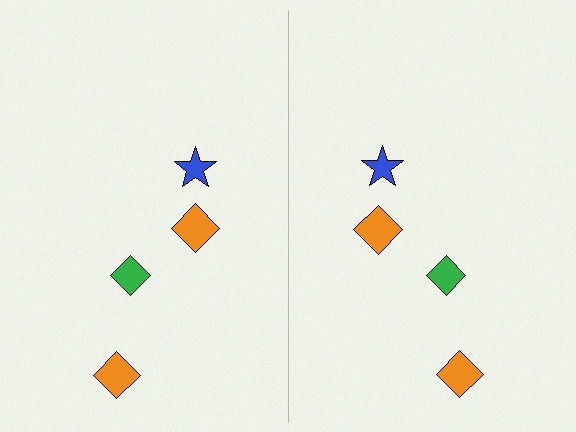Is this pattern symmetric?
Yes, this pattern has bilateral (reflection) symmetry.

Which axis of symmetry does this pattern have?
The pattern has a vertical axis of symmetry running through the center of the image.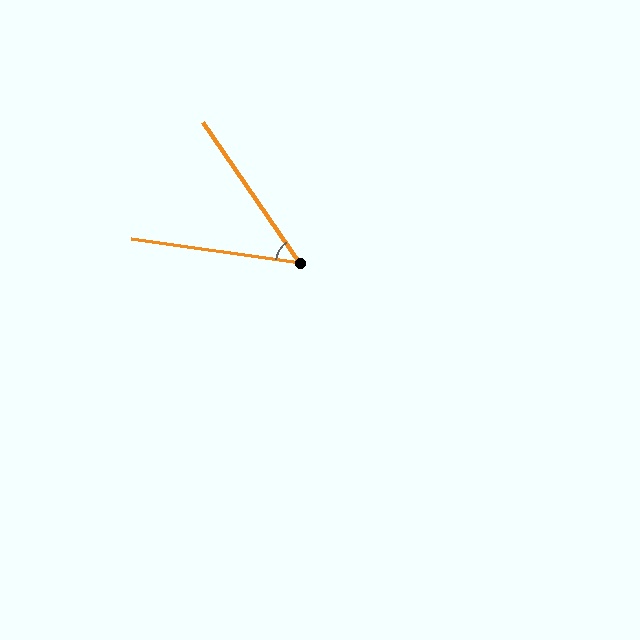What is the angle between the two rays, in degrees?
Approximately 48 degrees.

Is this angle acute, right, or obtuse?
It is acute.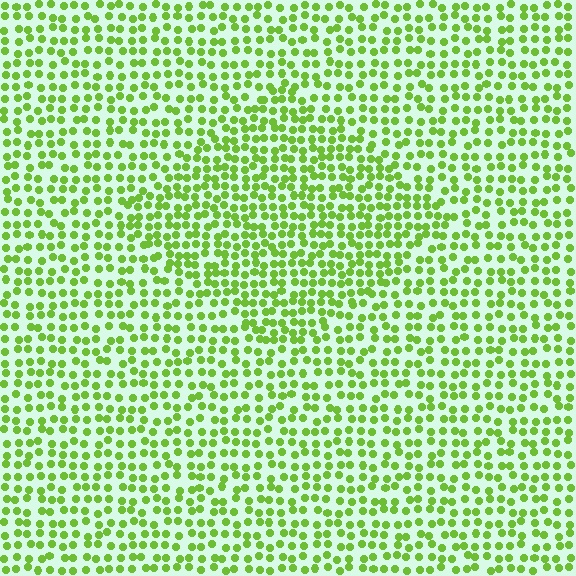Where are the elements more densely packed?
The elements are more densely packed inside the diamond boundary.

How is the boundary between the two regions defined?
The boundary is defined by a change in element density (approximately 1.4x ratio). All elements are the same color, size, and shape.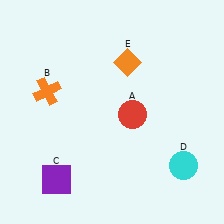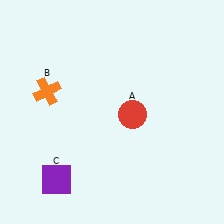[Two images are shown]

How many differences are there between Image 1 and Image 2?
There are 2 differences between the two images.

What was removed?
The cyan circle (D), the orange diamond (E) were removed in Image 2.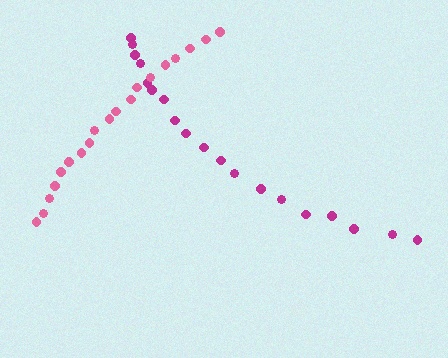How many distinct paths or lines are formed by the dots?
There are 2 distinct paths.